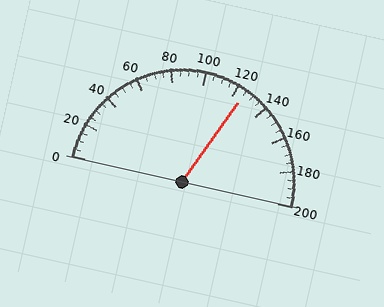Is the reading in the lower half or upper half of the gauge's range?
The reading is in the upper half of the range (0 to 200).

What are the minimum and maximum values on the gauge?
The gauge ranges from 0 to 200.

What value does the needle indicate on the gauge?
The needle indicates approximately 125.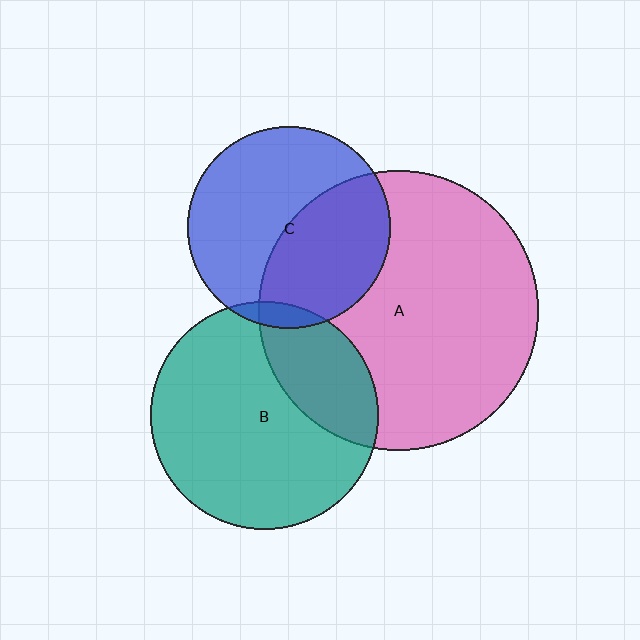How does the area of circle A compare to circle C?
Approximately 1.9 times.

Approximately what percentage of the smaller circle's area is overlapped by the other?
Approximately 25%.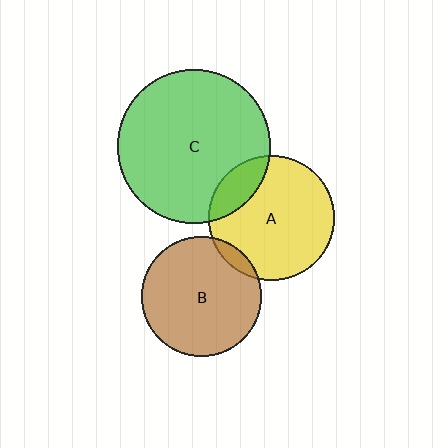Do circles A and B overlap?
Yes.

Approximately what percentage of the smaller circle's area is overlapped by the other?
Approximately 5%.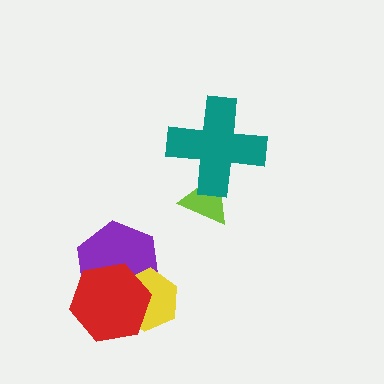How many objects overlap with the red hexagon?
2 objects overlap with the red hexagon.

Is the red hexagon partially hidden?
No, no other shape covers it.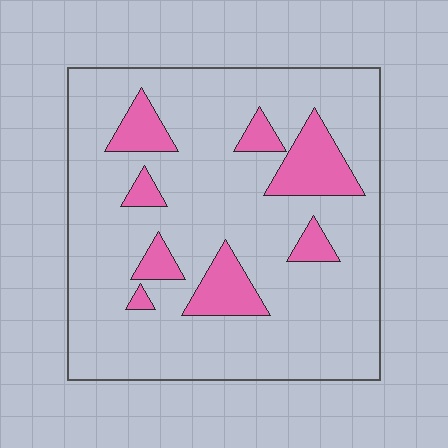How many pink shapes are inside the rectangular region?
8.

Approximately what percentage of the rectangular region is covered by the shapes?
Approximately 15%.